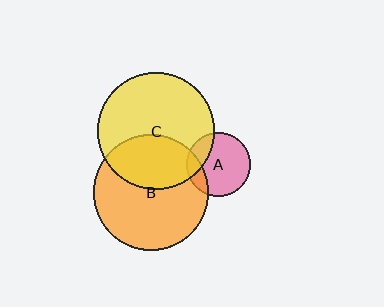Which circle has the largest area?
Circle C (yellow).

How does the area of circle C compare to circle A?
Approximately 3.3 times.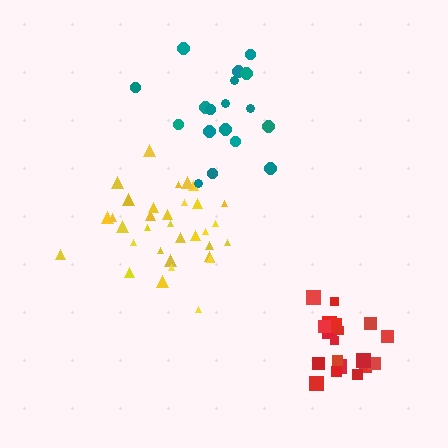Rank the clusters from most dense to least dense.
red, yellow, teal.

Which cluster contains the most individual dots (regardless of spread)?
Yellow (33).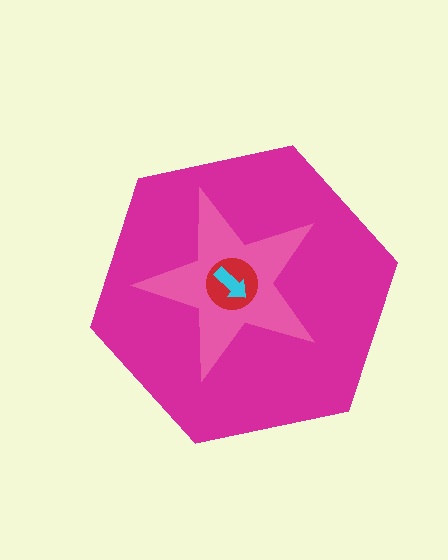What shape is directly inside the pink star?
The red circle.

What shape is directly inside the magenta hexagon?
The pink star.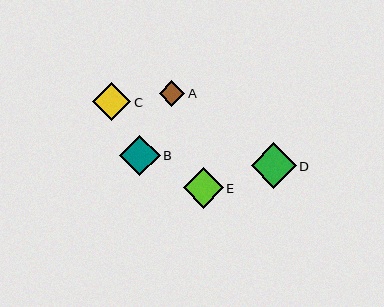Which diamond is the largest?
Diamond D is the largest with a size of approximately 45 pixels.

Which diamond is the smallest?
Diamond A is the smallest with a size of approximately 26 pixels.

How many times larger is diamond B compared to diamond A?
Diamond B is approximately 1.6 times the size of diamond A.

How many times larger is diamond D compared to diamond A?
Diamond D is approximately 1.8 times the size of diamond A.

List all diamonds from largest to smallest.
From largest to smallest: D, B, E, C, A.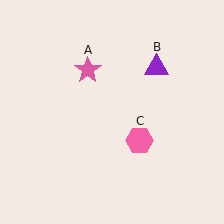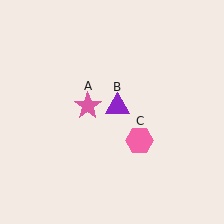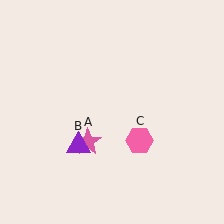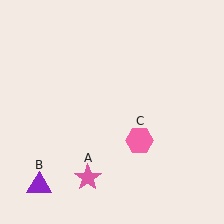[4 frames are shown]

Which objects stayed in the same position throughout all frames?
Pink hexagon (object C) remained stationary.